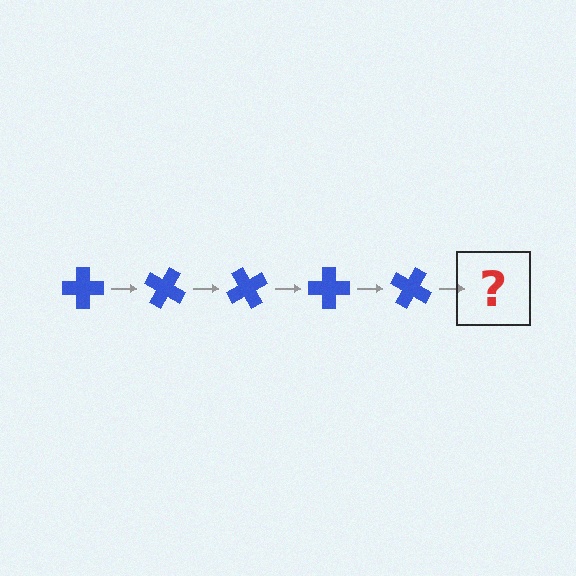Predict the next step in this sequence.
The next step is a blue cross rotated 150 degrees.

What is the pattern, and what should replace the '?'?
The pattern is that the cross rotates 30 degrees each step. The '?' should be a blue cross rotated 150 degrees.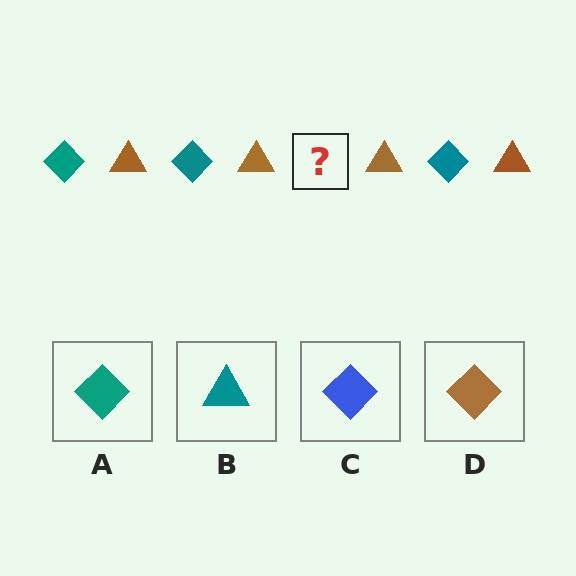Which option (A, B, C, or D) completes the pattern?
A.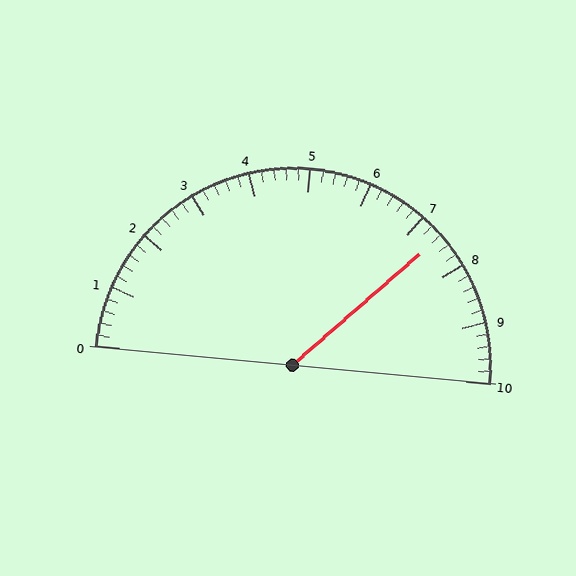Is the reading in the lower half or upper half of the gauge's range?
The reading is in the upper half of the range (0 to 10).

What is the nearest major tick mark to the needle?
The nearest major tick mark is 7.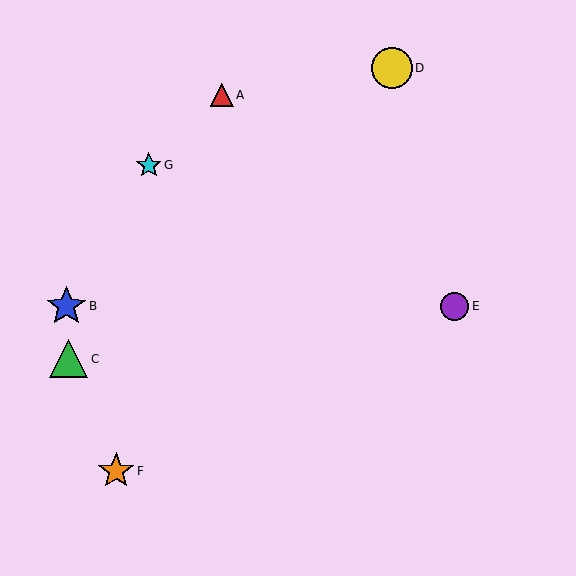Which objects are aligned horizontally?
Objects B, E are aligned horizontally.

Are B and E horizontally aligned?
Yes, both are at y≈306.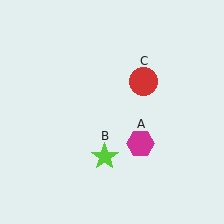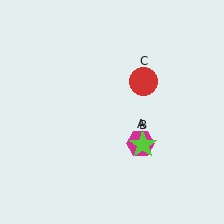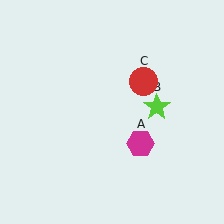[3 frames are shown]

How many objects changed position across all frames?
1 object changed position: lime star (object B).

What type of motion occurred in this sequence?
The lime star (object B) rotated counterclockwise around the center of the scene.